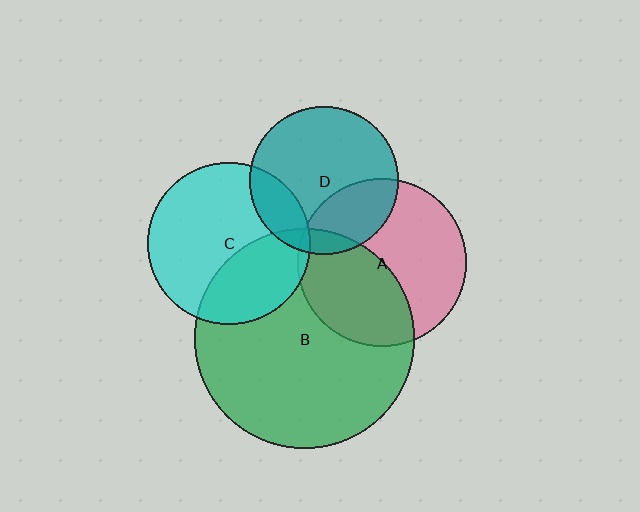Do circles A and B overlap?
Yes.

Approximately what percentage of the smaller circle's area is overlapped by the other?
Approximately 45%.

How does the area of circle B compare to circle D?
Approximately 2.2 times.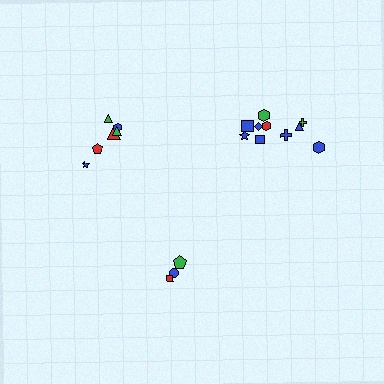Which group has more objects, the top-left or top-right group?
The top-right group.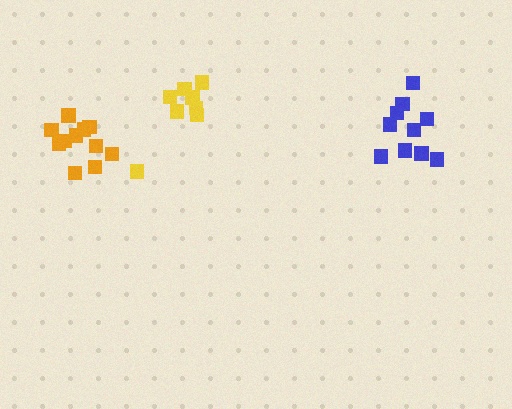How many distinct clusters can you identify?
There are 3 distinct clusters.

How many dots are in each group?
Group 1: 10 dots, Group 2: 8 dots, Group 3: 11 dots (29 total).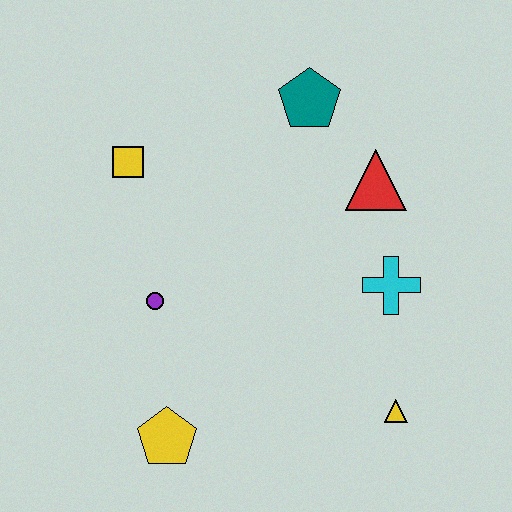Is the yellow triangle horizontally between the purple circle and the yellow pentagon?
No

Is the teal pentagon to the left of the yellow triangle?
Yes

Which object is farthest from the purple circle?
The yellow triangle is farthest from the purple circle.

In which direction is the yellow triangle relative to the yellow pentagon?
The yellow triangle is to the right of the yellow pentagon.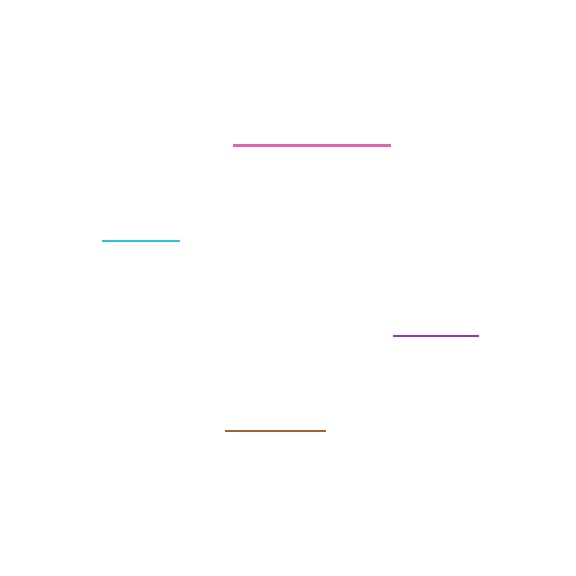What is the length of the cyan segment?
The cyan segment is approximately 76 pixels long.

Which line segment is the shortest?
The cyan line is the shortest at approximately 76 pixels.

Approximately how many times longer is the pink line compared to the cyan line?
The pink line is approximately 2.1 times the length of the cyan line.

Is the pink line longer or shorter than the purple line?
The pink line is longer than the purple line.